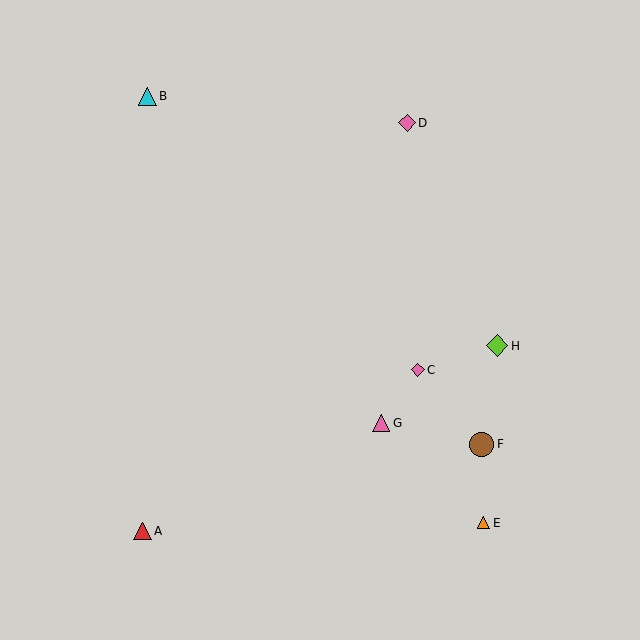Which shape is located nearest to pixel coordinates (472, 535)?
The orange triangle (labeled E) at (484, 523) is nearest to that location.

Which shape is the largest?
The brown circle (labeled F) is the largest.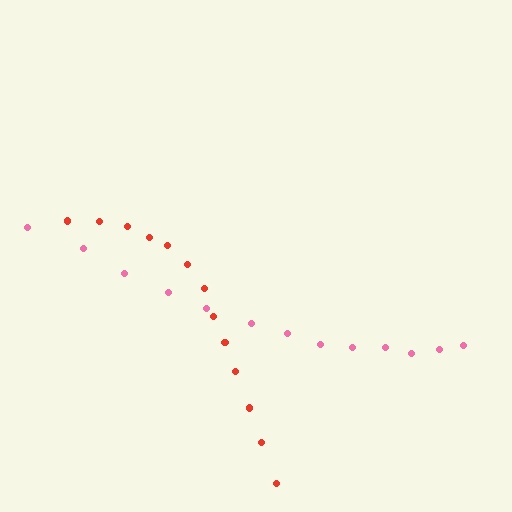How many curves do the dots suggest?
There are 2 distinct paths.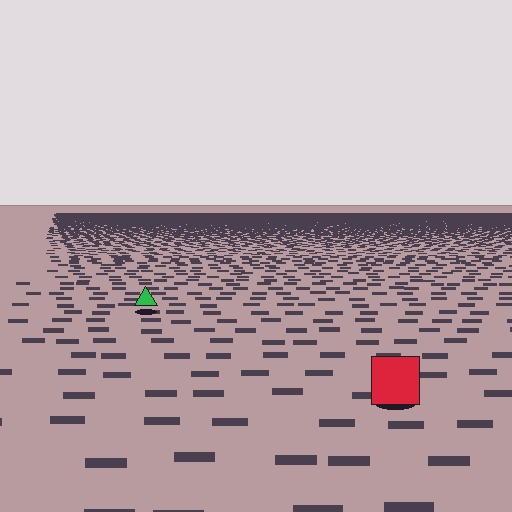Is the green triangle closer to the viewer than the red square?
No. The red square is closer — you can tell from the texture gradient: the ground texture is coarser near it.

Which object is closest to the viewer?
The red square is closest. The texture marks near it are larger and more spread out.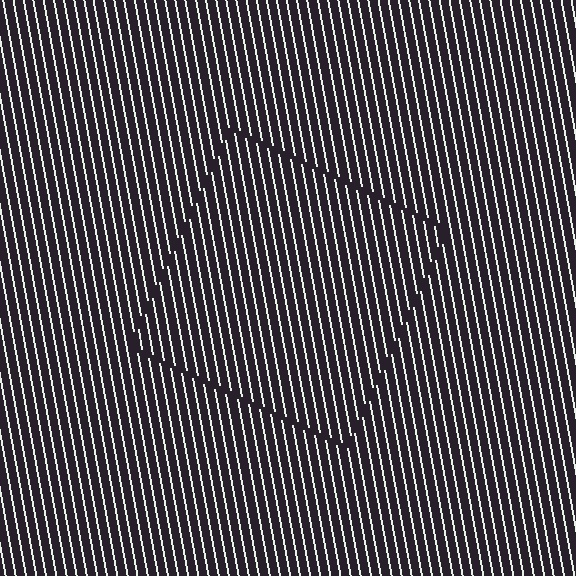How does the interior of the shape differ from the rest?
The interior of the shape contains the same grating, shifted by half a period — the contour is defined by the phase discontinuity where line-ends from the inner and outer gratings abut.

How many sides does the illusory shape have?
4 sides — the line-ends trace a square.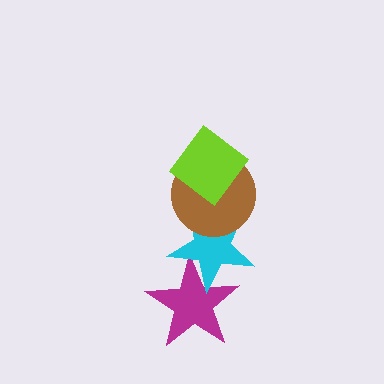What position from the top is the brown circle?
The brown circle is 2nd from the top.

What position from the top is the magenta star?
The magenta star is 4th from the top.